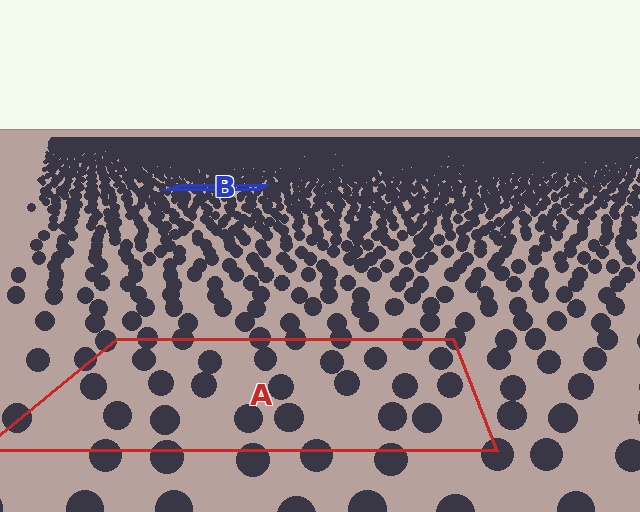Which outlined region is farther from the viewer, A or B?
Region B is farther from the viewer — the texture elements inside it appear smaller and more densely packed.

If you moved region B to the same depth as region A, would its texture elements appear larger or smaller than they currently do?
They would appear larger. At a closer depth, the same texture elements are projected at a bigger on-screen size.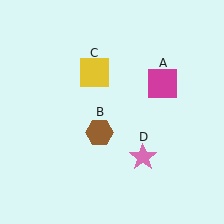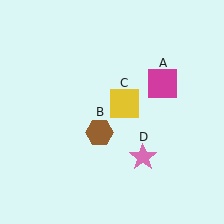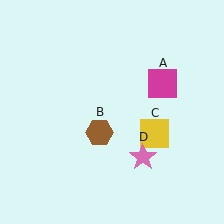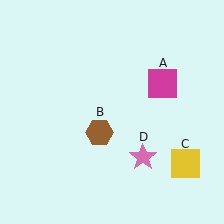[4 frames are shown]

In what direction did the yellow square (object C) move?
The yellow square (object C) moved down and to the right.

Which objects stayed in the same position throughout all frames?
Magenta square (object A) and brown hexagon (object B) and pink star (object D) remained stationary.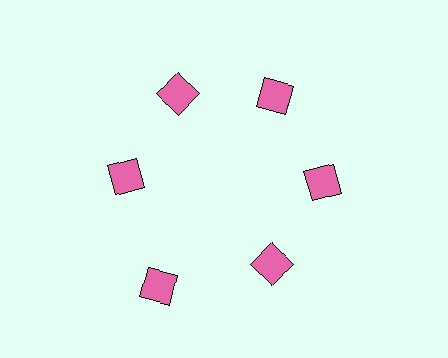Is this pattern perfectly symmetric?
No. The 6 pink squares are arranged in a ring, but one element near the 7 o'clock position is pushed outward from the center, breaking the 6-fold rotational symmetry.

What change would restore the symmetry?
The symmetry would be restored by moving it inward, back onto the ring so that all 6 squares sit at equal angles and equal distance from the center.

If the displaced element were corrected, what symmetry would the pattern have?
It would have 6-fold rotational symmetry — the pattern would map onto itself every 60 degrees.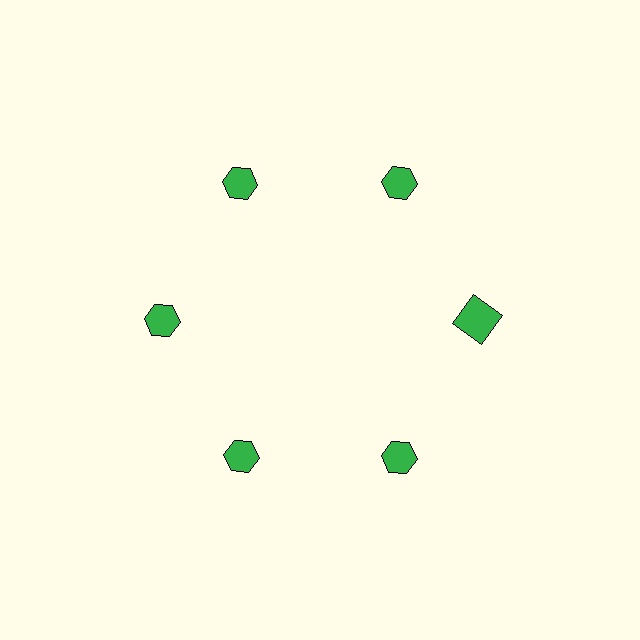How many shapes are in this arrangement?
There are 6 shapes arranged in a ring pattern.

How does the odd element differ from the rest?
It has a different shape: square instead of hexagon.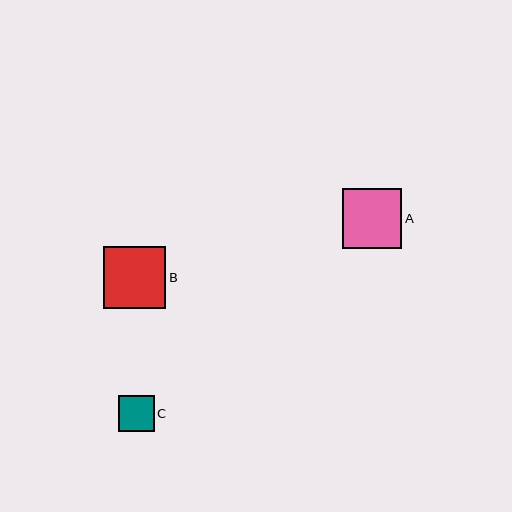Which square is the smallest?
Square C is the smallest with a size of approximately 36 pixels.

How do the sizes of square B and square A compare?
Square B and square A are approximately the same size.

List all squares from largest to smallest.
From largest to smallest: B, A, C.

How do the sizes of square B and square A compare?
Square B and square A are approximately the same size.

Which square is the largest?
Square B is the largest with a size of approximately 62 pixels.